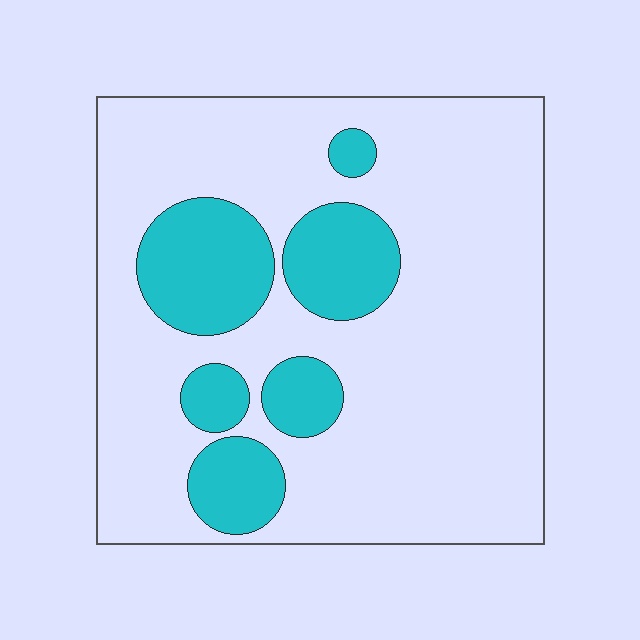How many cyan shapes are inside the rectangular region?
6.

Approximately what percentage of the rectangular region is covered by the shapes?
Approximately 20%.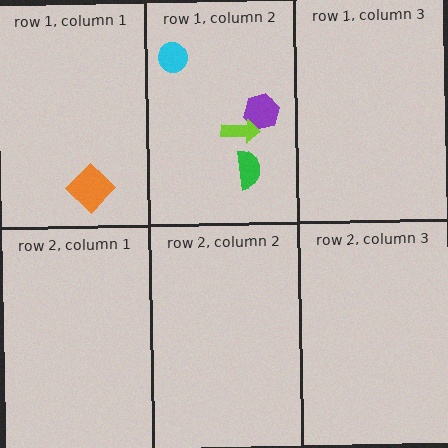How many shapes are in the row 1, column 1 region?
1.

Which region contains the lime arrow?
The row 1, column 2 region.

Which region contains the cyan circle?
The row 1, column 2 region.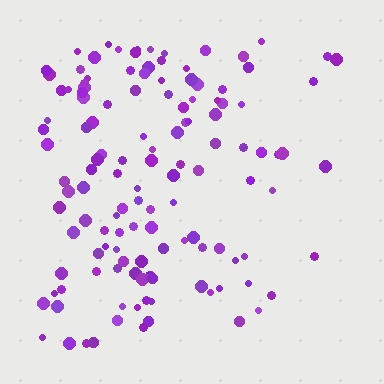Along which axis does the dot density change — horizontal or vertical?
Horizontal.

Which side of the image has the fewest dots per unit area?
The right.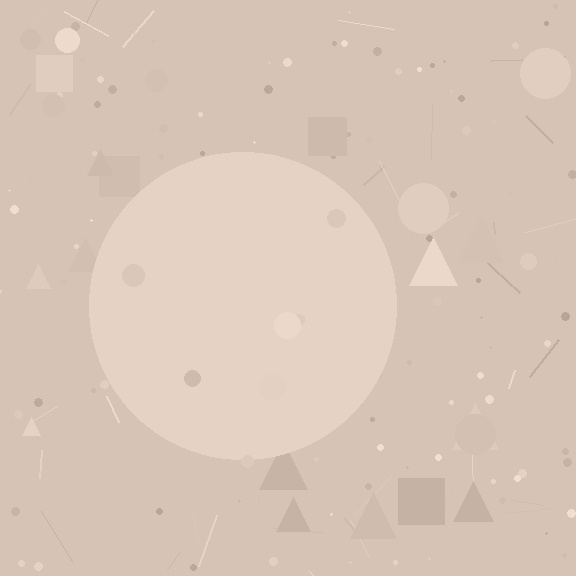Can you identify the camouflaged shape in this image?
The camouflaged shape is a circle.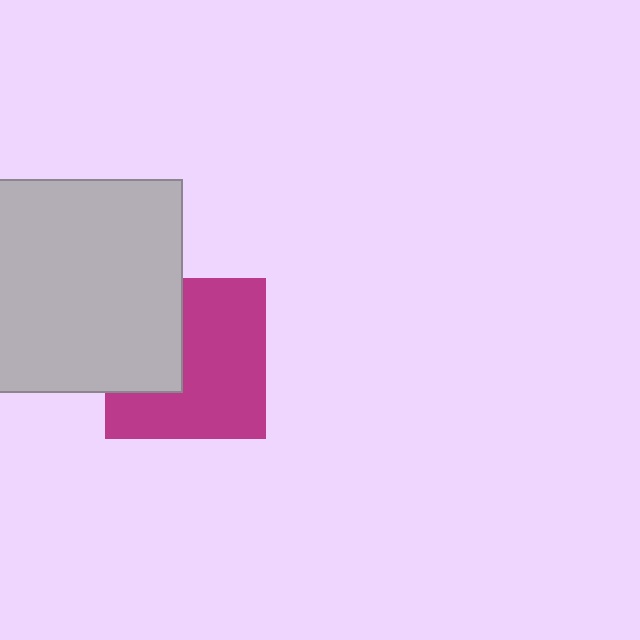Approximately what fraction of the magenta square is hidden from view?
Roughly 35% of the magenta square is hidden behind the light gray square.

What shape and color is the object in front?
The object in front is a light gray square.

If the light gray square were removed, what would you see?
You would see the complete magenta square.